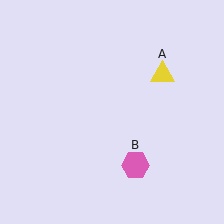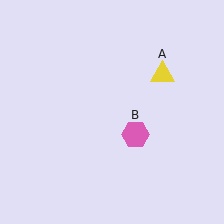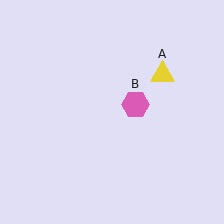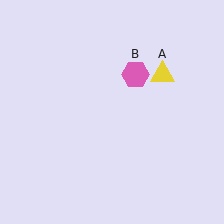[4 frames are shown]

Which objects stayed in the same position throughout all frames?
Yellow triangle (object A) remained stationary.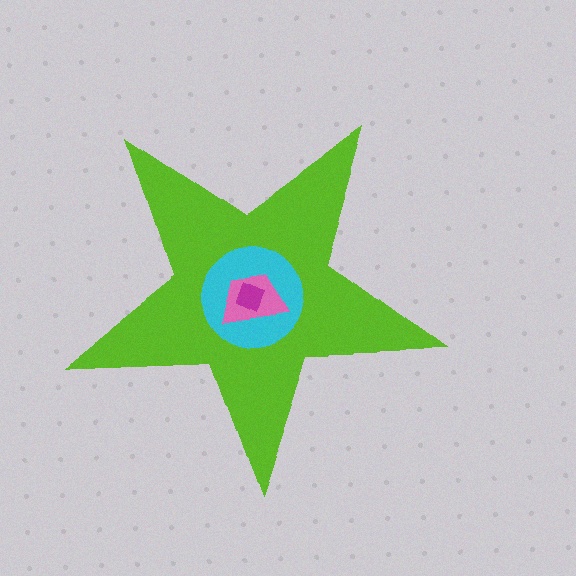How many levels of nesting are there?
4.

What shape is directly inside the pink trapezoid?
The magenta square.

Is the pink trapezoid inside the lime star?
Yes.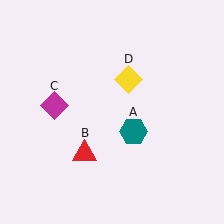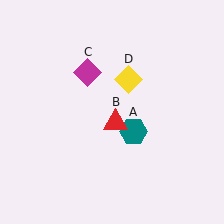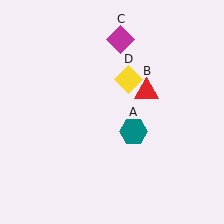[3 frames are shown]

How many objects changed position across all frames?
2 objects changed position: red triangle (object B), magenta diamond (object C).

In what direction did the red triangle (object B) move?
The red triangle (object B) moved up and to the right.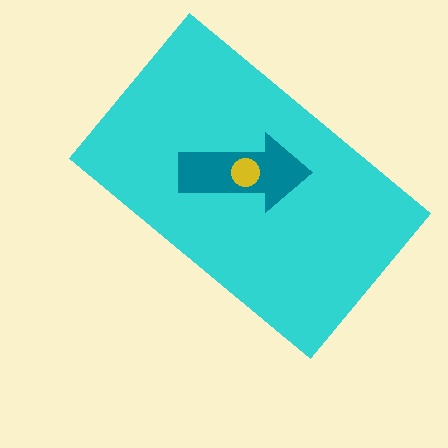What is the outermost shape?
The cyan rectangle.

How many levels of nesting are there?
3.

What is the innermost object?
The yellow circle.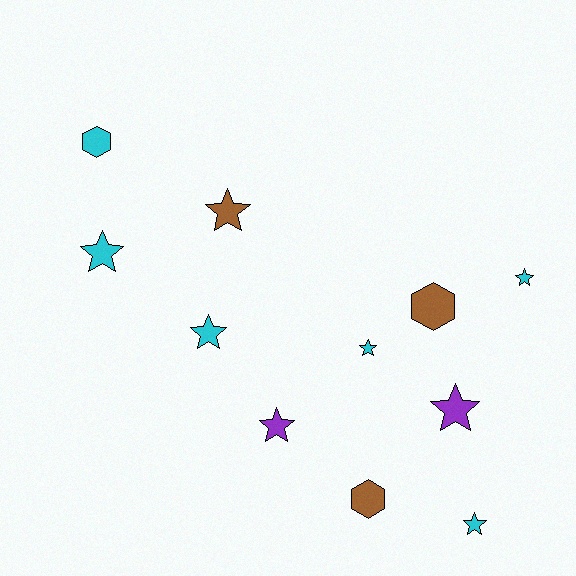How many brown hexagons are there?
There are 2 brown hexagons.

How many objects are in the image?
There are 11 objects.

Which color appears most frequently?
Cyan, with 6 objects.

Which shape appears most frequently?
Star, with 8 objects.